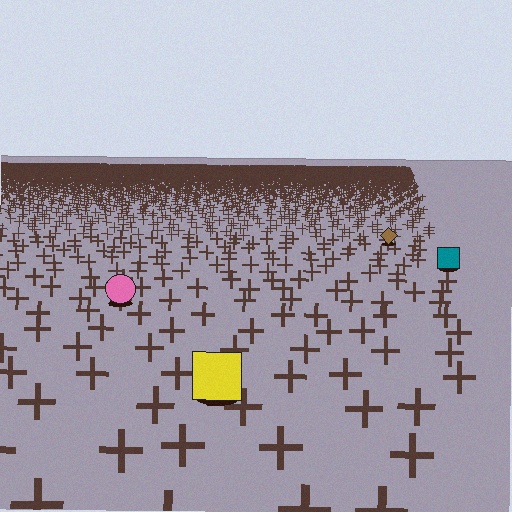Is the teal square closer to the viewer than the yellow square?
No. The yellow square is closer — you can tell from the texture gradient: the ground texture is coarser near it.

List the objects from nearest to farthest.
From nearest to farthest: the yellow square, the pink circle, the teal square, the brown diamond.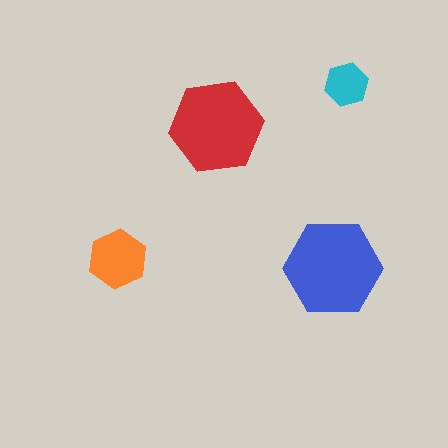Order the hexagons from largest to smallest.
the blue one, the red one, the orange one, the cyan one.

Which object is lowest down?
The blue hexagon is bottommost.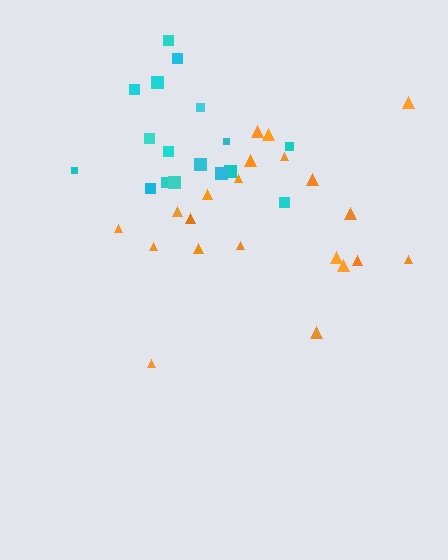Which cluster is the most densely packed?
Cyan.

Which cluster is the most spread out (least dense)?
Orange.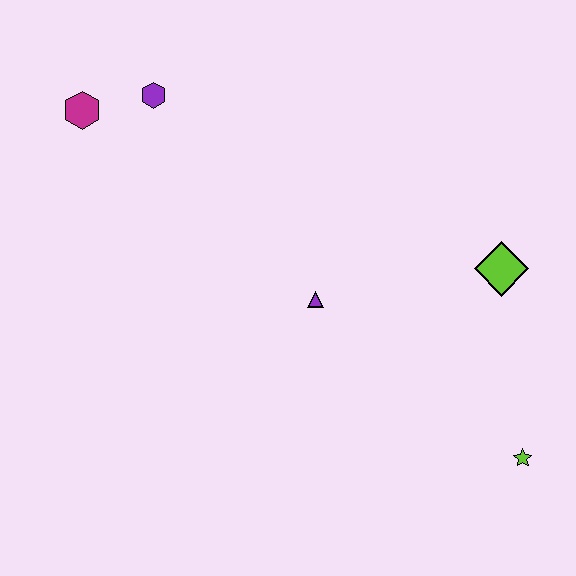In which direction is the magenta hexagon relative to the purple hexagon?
The magenta hexagon is to the left of the purple hexagon.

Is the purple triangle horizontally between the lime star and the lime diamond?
No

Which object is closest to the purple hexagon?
The magenta hexagon is closest to the purple hexagon.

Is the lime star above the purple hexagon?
No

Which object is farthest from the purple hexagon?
The lime star is farthest from the purple hexagon.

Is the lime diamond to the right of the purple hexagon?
Yes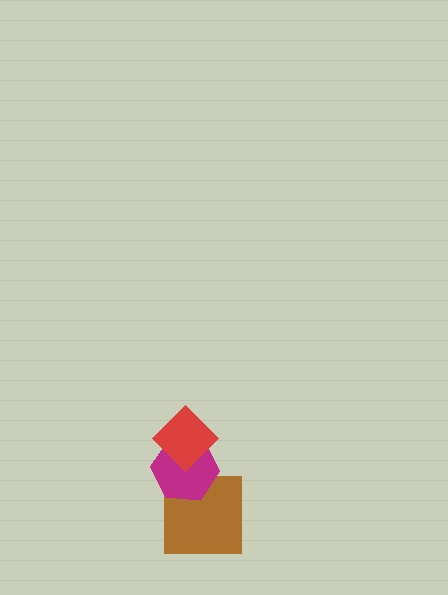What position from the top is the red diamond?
The red diamond is 1st from the top.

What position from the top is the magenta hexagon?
The magenta hexagon is 2nd from the top.